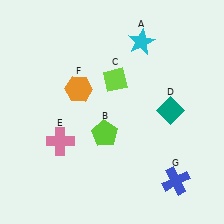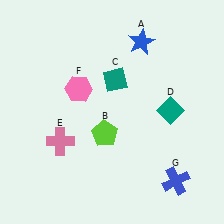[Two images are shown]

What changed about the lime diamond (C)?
In Image 1, C is lime. In Image 2, it changed to teal.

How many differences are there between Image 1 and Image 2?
There are 3 differences between the two images.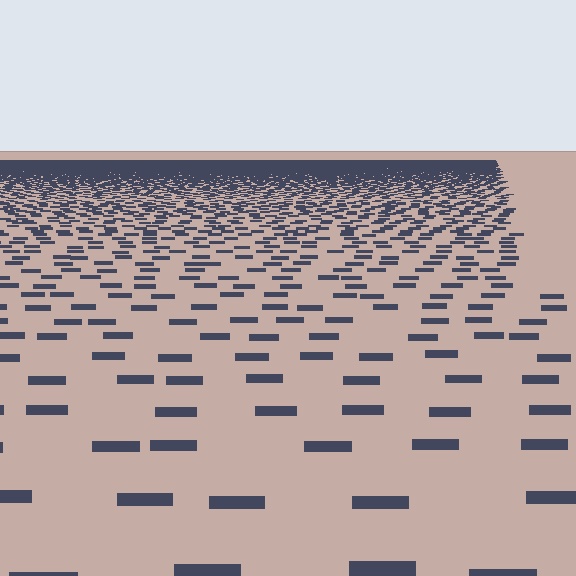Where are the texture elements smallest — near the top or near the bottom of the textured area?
Near the top.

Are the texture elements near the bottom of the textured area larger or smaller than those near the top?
Larger. Near the bottom, elements are closer to the viewer and appear at a bigger on-screen size.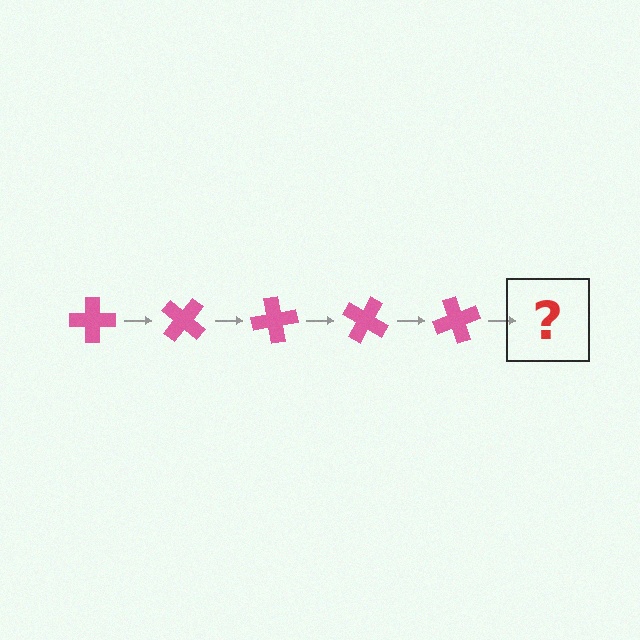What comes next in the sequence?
The next element should be a pink cross rotated 200 degrees.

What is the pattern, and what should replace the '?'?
The pattern is that the cross rotates 40 degrees each step. The '?' should be a pink cross rotated 200 degrees.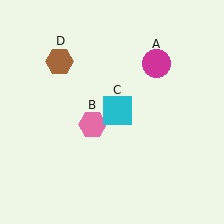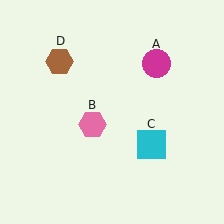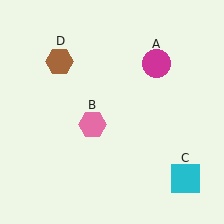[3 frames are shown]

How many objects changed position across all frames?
1 object changed position: cyan square (object C).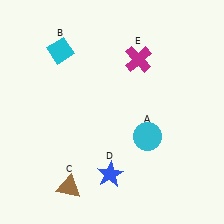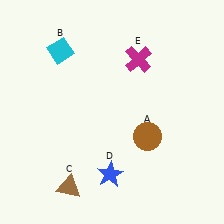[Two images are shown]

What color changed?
The circle (A) changed from cyan in Image 1 to brown in Image 2.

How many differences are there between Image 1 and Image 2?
There is 1 difference between the two images.